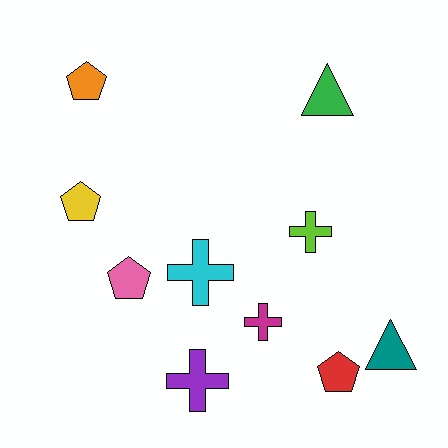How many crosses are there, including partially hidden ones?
There are 4 crosses.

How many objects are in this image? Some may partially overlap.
There are 10 objects.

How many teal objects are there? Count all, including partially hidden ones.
There is 1 teal object.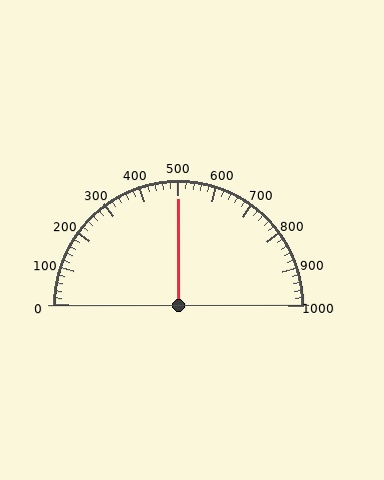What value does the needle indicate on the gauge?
The needle indicates approximately 500.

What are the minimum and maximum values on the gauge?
The gauge ranges from 0 to 1000.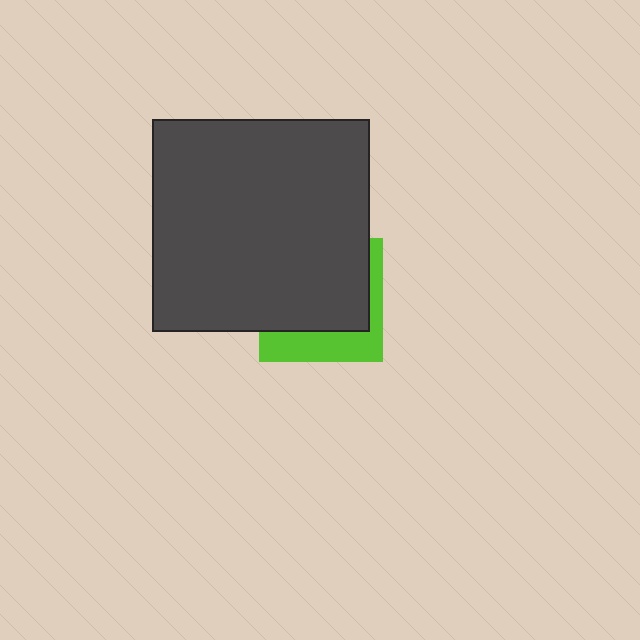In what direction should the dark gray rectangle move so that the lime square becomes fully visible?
The dark gray rectangle should move up. That is the shortest direction to clear the overlap and leave the lime square fully visible.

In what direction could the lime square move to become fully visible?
The lime square could move down. That would shift it out from behind the dark gray rectangle entirely.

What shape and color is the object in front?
The object in front is a dark gray rectangle.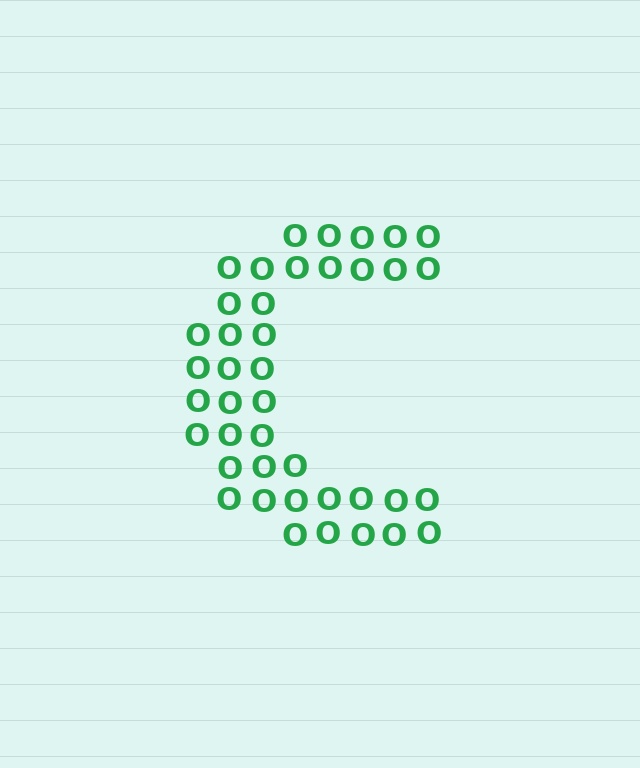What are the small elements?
The small elements are letter O's.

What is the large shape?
The large shape is the letter C.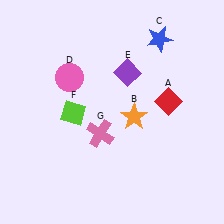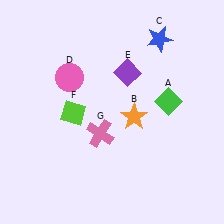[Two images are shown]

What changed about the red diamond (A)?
In Image 1, A is red. In Image 2, it changed to green.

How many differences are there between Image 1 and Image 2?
There is 1 difference between the two images.